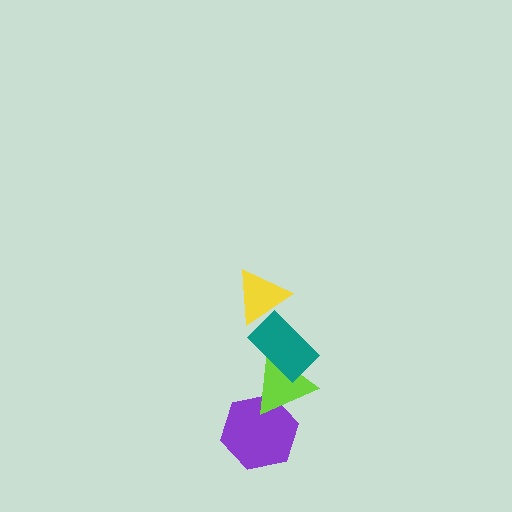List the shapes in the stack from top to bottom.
From top to bottom: the yellow triangle, the teal rectangle, the lime triangle, the purple hexagon.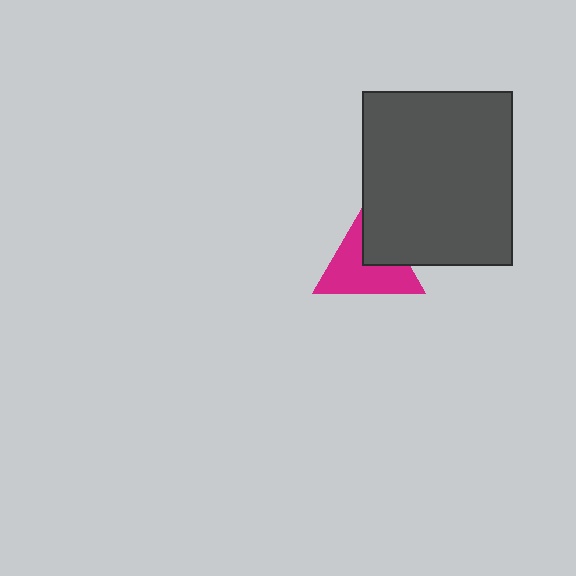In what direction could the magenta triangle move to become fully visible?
The magenta triangle could move toward the lower-left. That would shift it out from behind the dark gray rectangle entirely.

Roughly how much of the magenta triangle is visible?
Most of it is visible (roughly 65%).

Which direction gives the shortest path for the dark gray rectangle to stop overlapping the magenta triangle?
Moving toward the upper-right gives the shortest separation.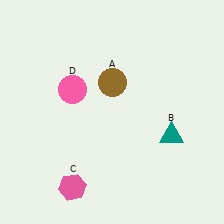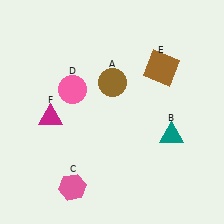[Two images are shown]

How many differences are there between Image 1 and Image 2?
There are 2 differences between the two images.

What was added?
A brown square (E), a magenta triangle (F) were added in Image 2.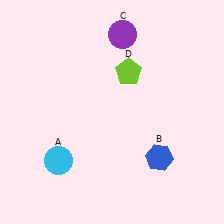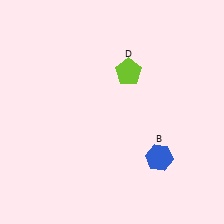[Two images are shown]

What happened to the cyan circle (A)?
The cyan circle (A) was removed in Image 2. It was in the bottom-left area of Image 1.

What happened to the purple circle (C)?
The purple circle (C) was removed in Image 2. It was in the top-right area of Image 1.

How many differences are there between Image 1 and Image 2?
There are 2 differences between the two images.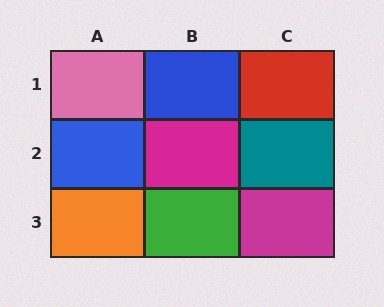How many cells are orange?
1 cell is orange.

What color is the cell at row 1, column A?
Pink.